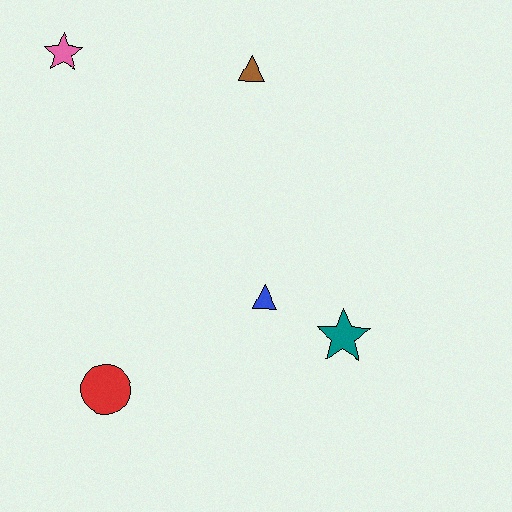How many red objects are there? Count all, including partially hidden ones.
There is 1 red object.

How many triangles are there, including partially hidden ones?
There are 2 triangles.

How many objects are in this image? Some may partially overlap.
There are 5 objects.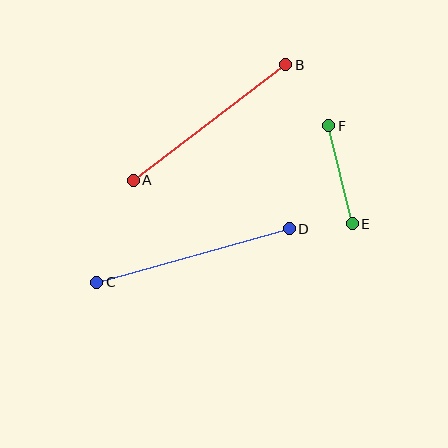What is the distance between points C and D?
The distance is approximately 200 pixels.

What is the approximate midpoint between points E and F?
The midpoint is at approximately (340, 175) pixels.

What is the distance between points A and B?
The distance is approximately 191 pixels.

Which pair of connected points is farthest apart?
Points C and D are farthest apart.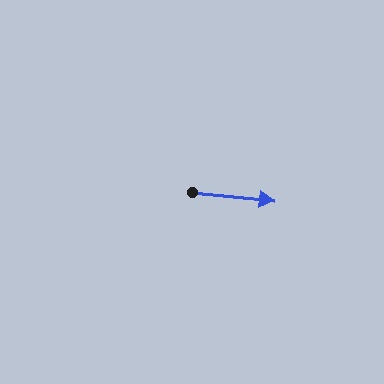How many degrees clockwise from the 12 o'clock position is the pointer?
Approximately 96 degrees.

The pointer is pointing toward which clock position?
Roughly 3 o'clock.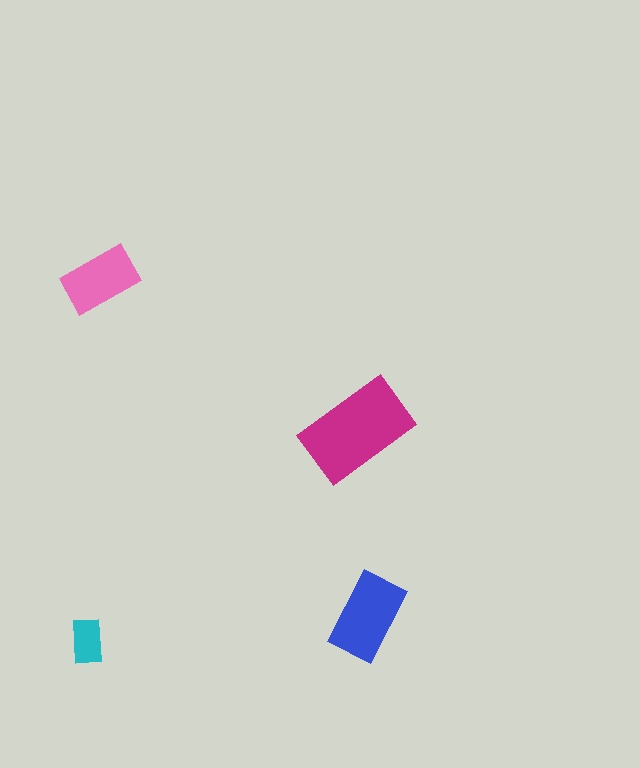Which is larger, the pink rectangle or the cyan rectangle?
The pink one.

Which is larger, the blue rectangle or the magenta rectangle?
The magenta one.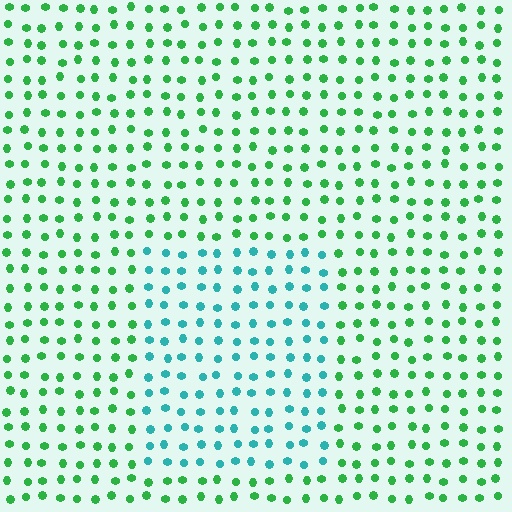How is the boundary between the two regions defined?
The boundary is defined purely by a slight shift in hue (about 48 degrees). Spacing, size, and orientation are identical on both sides.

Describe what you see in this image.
The image is filled with small green elements in a uniform arrangement. A rectangle-shaped region is visible where the elements are tinted to a slightly different hue, forming a subtle color boundary.